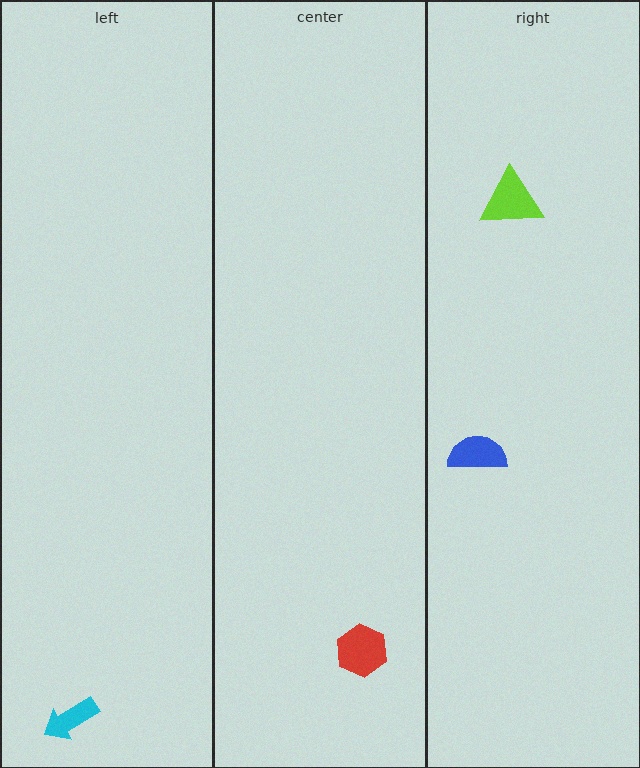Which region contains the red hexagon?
The center region.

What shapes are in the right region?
The lime triangle, the blue semicircle.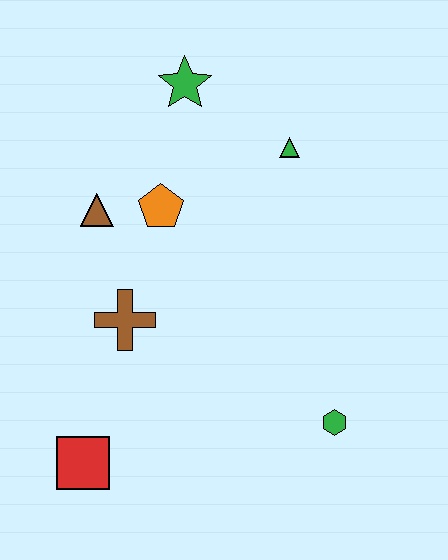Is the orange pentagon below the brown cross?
No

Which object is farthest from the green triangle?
The red square is farthest from the green triangle.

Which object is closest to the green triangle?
The green star is closest to the green triangle.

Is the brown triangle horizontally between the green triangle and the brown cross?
No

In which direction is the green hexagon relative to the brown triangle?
The green hexagon is to the right of the brown triangle.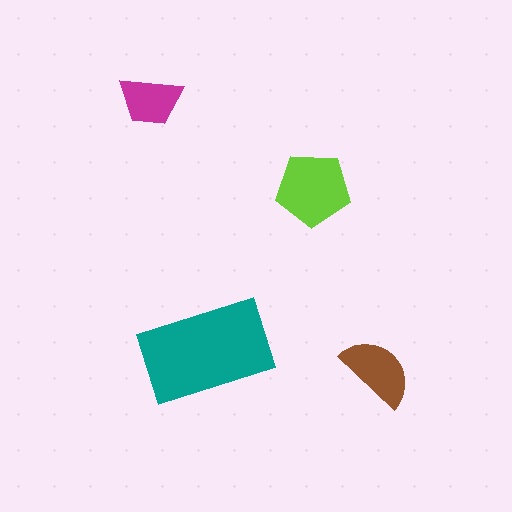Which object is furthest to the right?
The brown semicircle is rightmost.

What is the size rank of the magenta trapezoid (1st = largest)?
4th.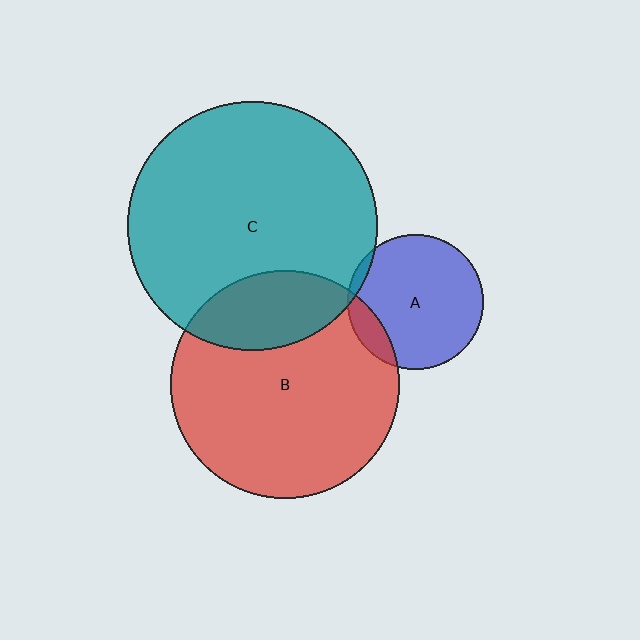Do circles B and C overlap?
Yes.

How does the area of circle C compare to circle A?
Approximately 3.4 times.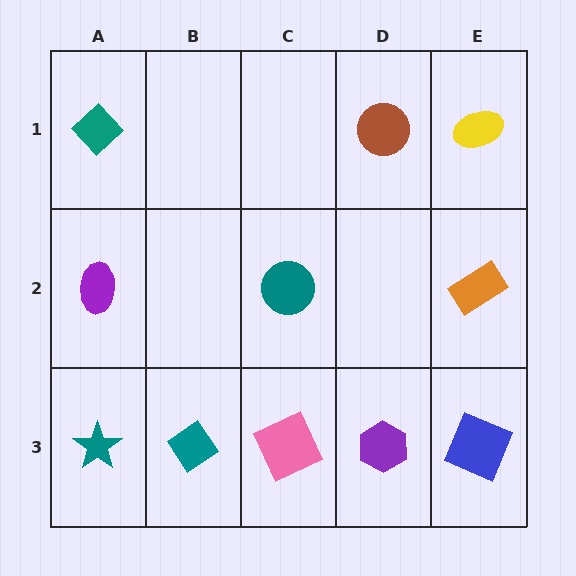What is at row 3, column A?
A teal star.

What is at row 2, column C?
A teal circle.